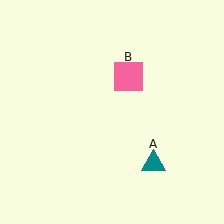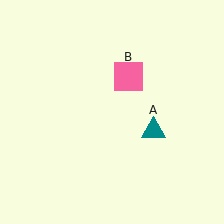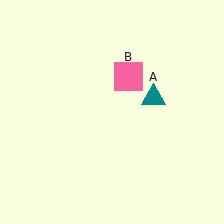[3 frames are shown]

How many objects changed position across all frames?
1 object changed position: teal triangle (object A).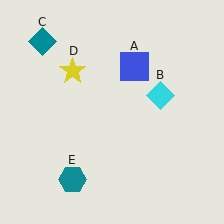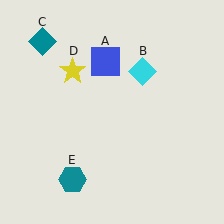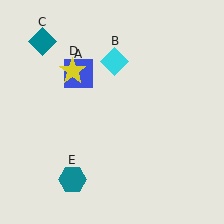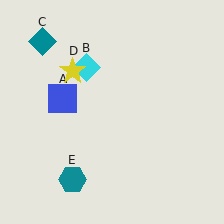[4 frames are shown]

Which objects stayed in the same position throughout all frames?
Teal diamond (object C) and yellow star (object D) and teal hexagon (object E) remained stationary.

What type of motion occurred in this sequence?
The blue square (object A), cyan diamond (object B) rotated counterclockwise around the center of the scene.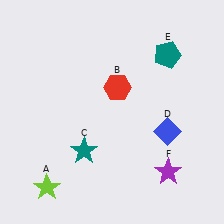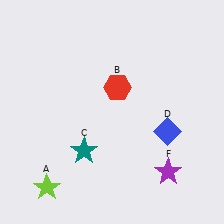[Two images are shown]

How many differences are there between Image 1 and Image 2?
There is 1 difference between the two images.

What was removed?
The teal pentagon (E) was removed in Image 2.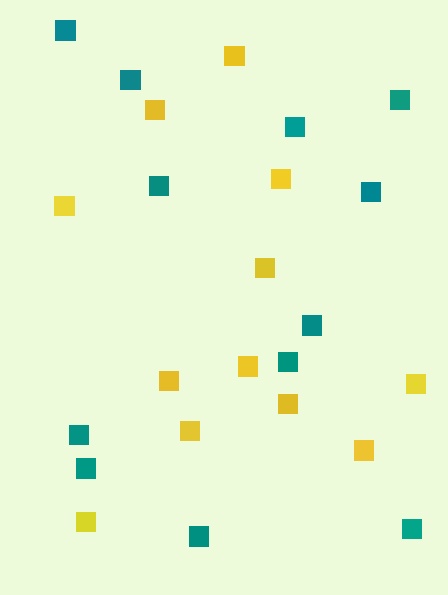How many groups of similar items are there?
There are 2 groups: one group of teal squares (12) and one group of yellow squares (12).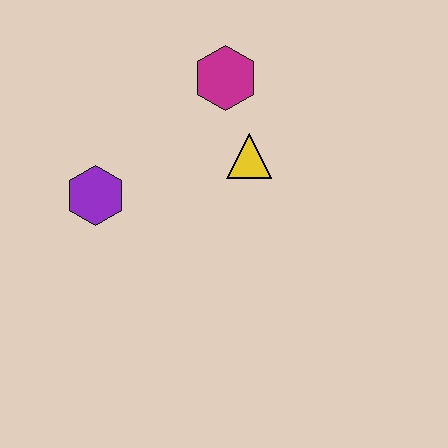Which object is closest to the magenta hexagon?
The yellow triangle is closest to the magenta hexagon.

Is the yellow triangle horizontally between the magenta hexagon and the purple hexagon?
No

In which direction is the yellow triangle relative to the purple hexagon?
The yellow triangle is to the right of the purple hexagon.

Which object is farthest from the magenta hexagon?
The purple hexagon is farthest from the magenta hexagon.